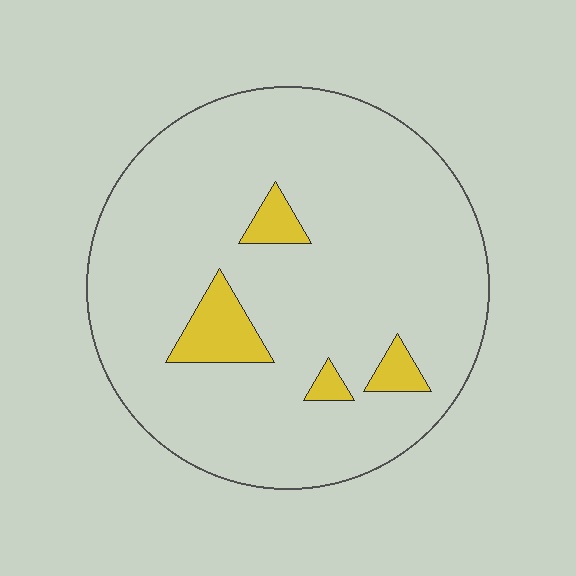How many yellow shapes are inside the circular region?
4.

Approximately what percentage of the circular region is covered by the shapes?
Approximately 10%.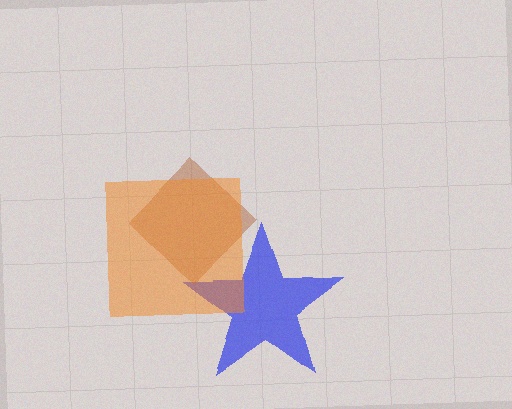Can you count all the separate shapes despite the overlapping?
Yes, there are 3 separate shapes.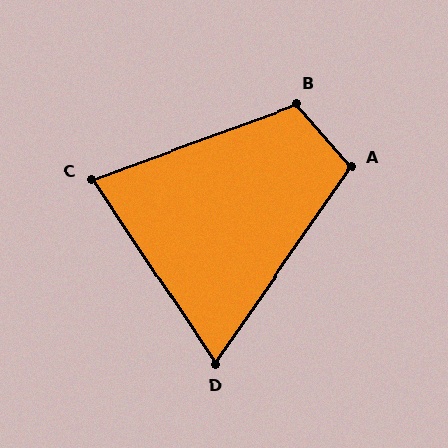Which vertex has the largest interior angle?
B, at approximately 111 degrees.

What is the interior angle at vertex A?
Approximately 104 degrees (obtuse).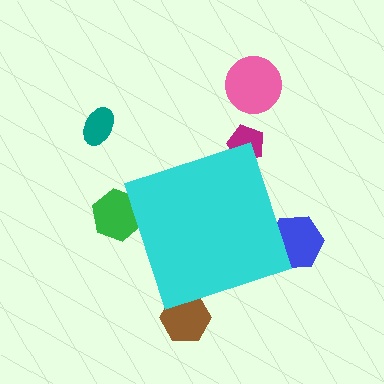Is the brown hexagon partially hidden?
Yes, the brown hexagon is partially hidden behind the cyan diamond.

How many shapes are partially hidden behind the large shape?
4 shapes are partially hidden.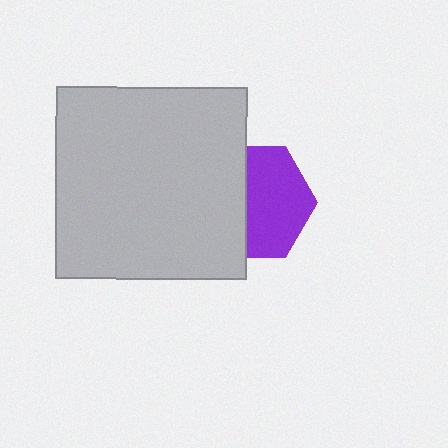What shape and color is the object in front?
The object in front is a light gray square.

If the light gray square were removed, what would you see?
You would see the complete purple hexagon.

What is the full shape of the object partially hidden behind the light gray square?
The partially hidden object is a purple hexagon.